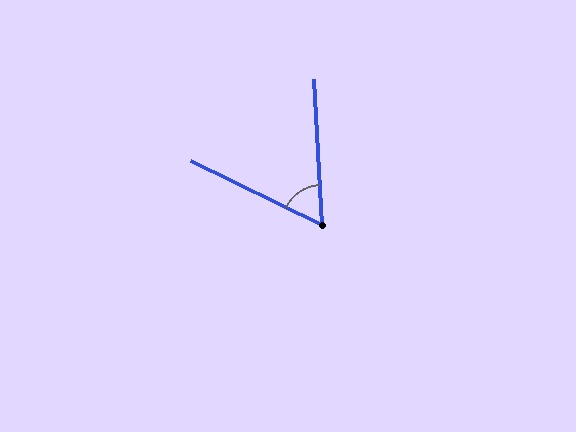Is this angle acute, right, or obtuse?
It is acute.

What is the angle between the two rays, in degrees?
Approximately 61 degrees.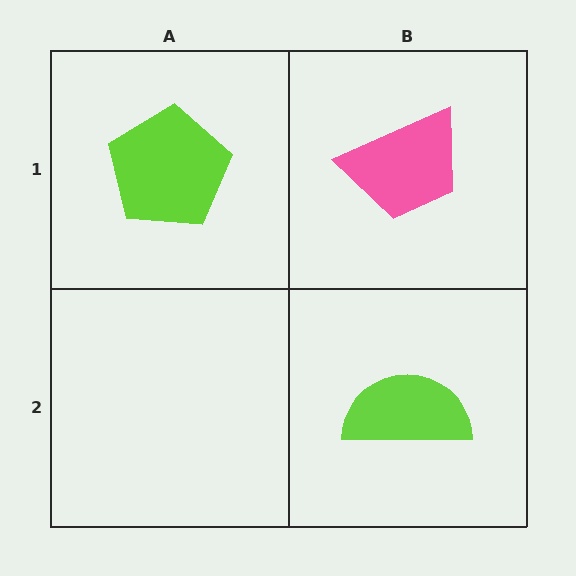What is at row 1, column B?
A pink trapezoid.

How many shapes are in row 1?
2 shapes.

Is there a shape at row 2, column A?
No, that cell is empty.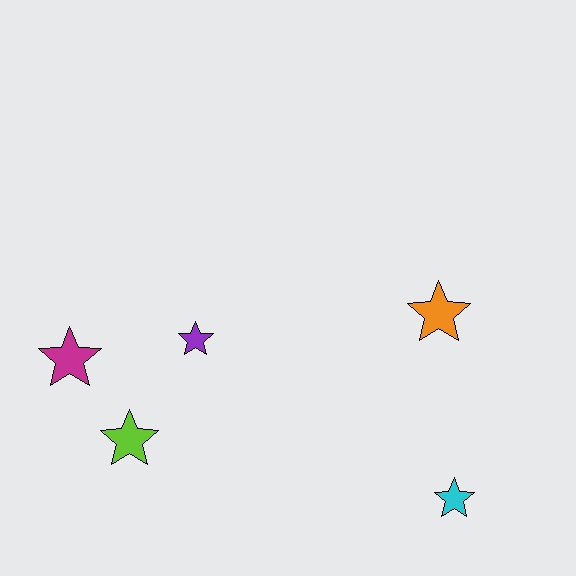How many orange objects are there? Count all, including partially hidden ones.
There is 1 orange object.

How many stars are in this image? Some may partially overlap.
There are 5 stars.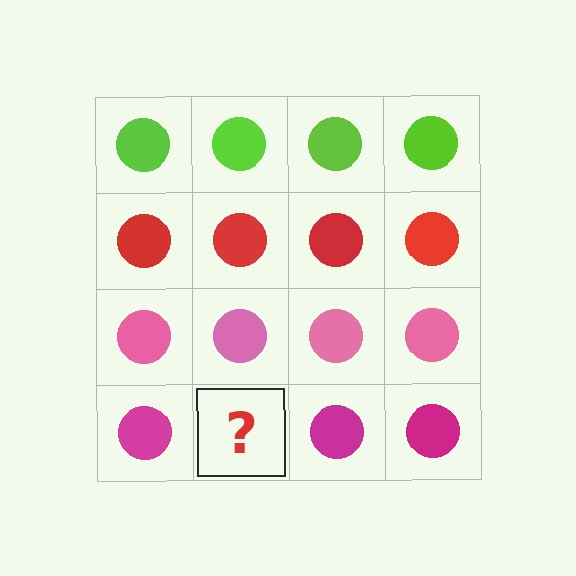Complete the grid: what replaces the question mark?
The question mark should be replaced with a magenta circle.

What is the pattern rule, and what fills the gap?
The rule is that each row has a consistent color. The gap should be filled with a magenta circle.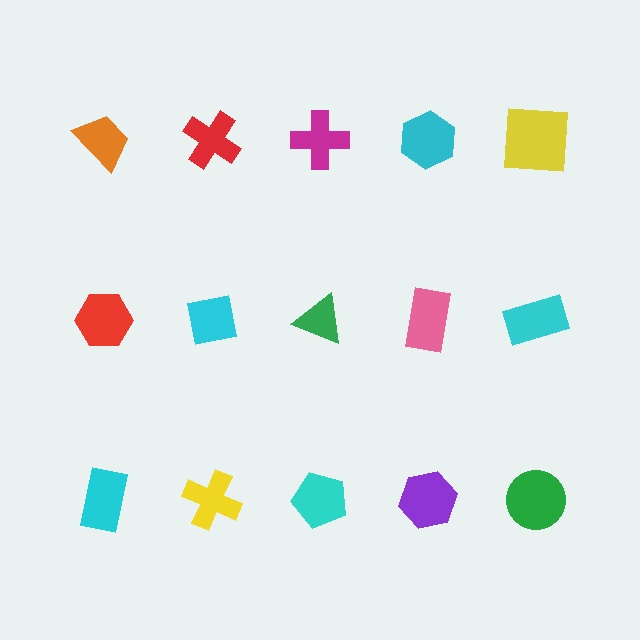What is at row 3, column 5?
A green circle.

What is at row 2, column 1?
A red hexagon.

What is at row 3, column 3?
A cyan pentagon.